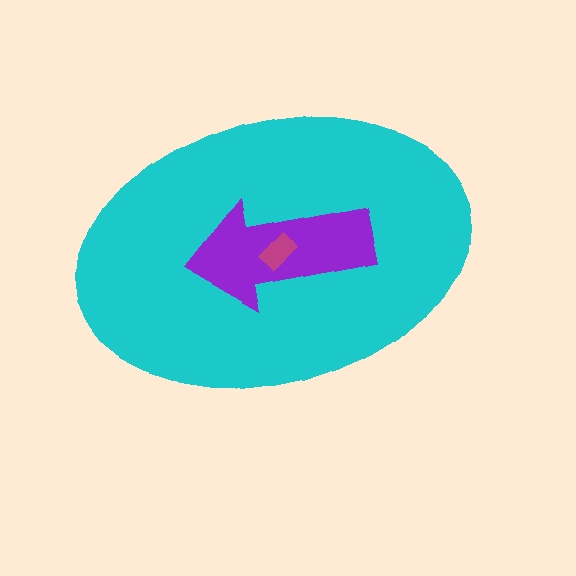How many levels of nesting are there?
3.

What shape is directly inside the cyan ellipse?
The purple arrow.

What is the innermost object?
The magenta rectangle.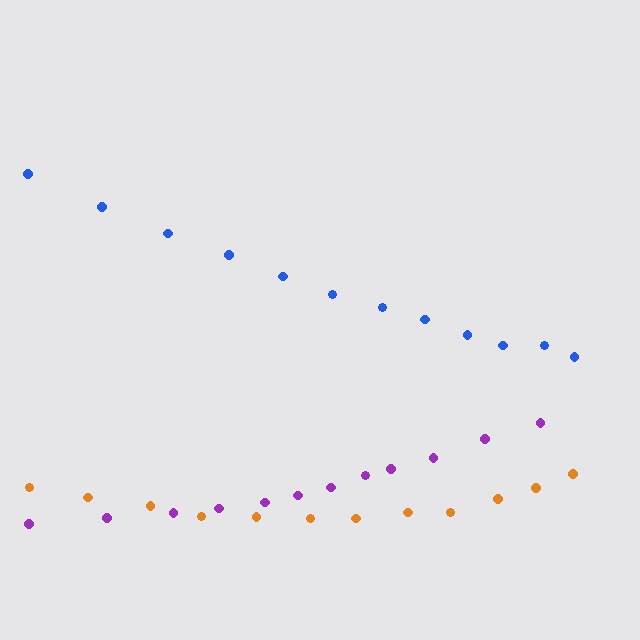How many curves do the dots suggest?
There are 3 distinct paths.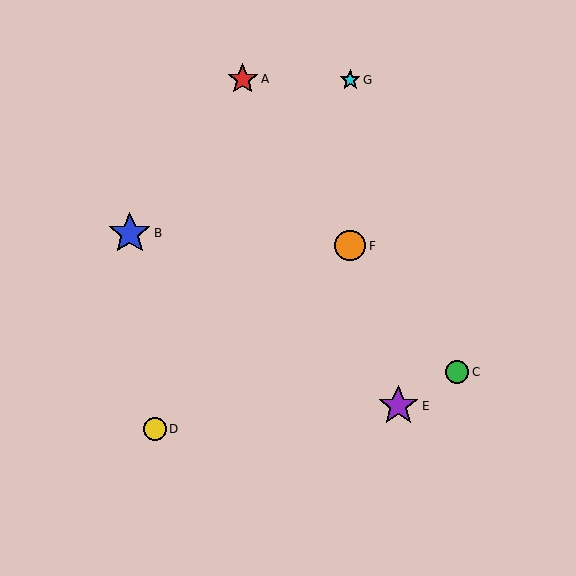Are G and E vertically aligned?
No, G is at x≈350 and E is at x≈398.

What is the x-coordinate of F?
Object F is at x≈350.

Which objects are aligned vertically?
Objects F, G are aligned vertically.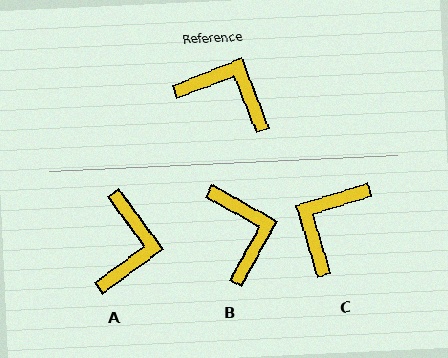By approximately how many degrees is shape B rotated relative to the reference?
Approximately 50 degrees clockwise.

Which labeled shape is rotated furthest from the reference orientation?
C, about 85 degrees away.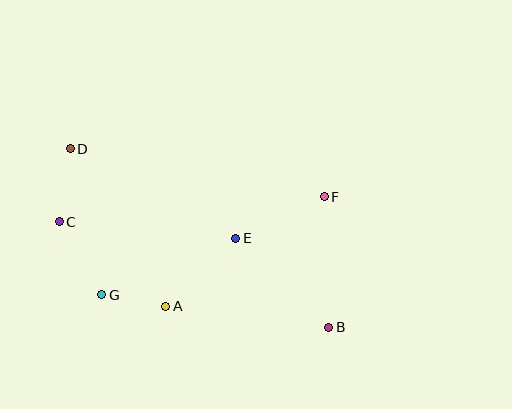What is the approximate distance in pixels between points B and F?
The distance between B and F is approximately 131 pixels.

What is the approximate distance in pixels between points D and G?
The distance between D and G is approximately 149 pixels.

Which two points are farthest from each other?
Points B and D are farthest from each other.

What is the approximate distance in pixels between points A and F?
The distance between A and F is approximately 193 pixels.